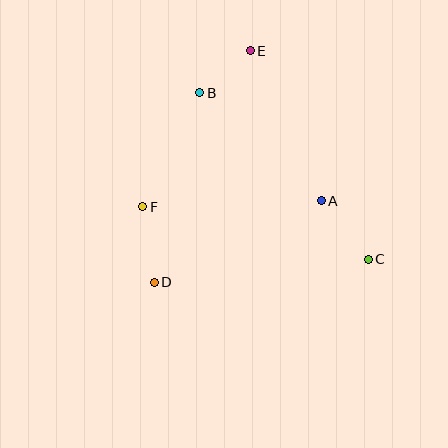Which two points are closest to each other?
Points B and E are closest to each other.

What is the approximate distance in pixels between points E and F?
The distance between E and F is approximately 189 pixels.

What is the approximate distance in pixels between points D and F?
The distance between D and F is approximately 76 pixels.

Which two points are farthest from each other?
Points D and E are farthest from each other.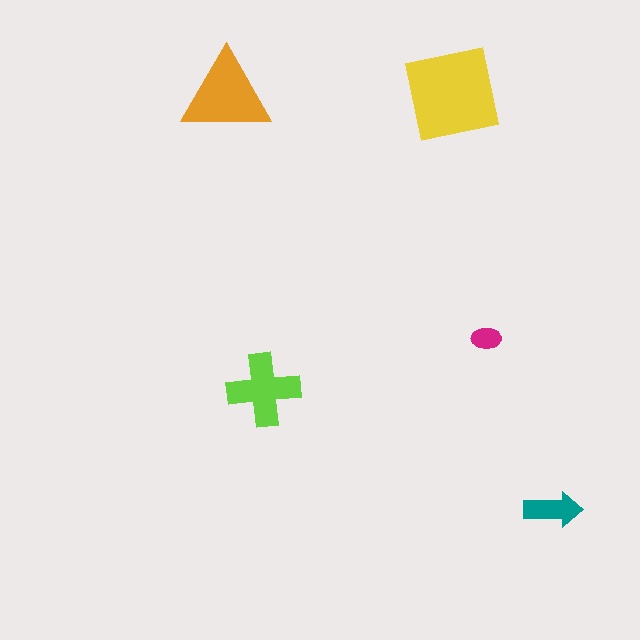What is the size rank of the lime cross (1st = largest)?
3rd.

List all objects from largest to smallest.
The yellow square, the orange triangle, the lime cross, the teal arrow, the magenta ellipse.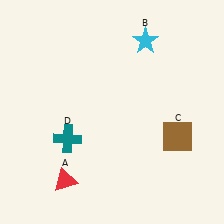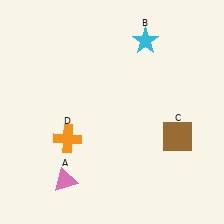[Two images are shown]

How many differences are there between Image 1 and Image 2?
There are 2 differences between the two images.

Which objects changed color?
A changed from red to pink. D changed from teal to orange.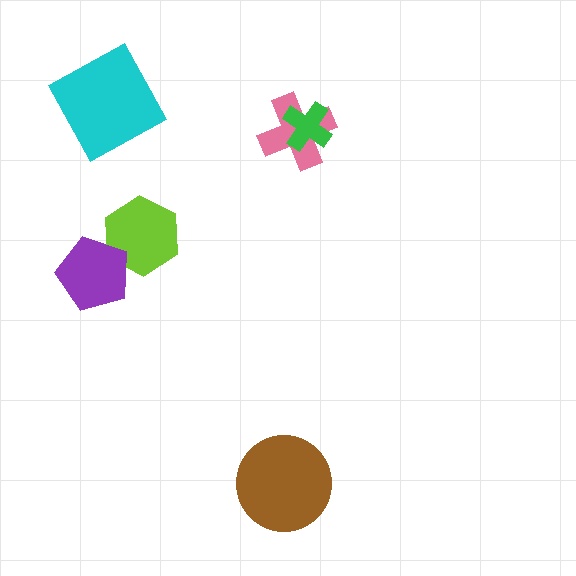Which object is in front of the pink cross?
The green cross is in front of the pink cross.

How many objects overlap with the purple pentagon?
1 object overlaps with the purple pentagon.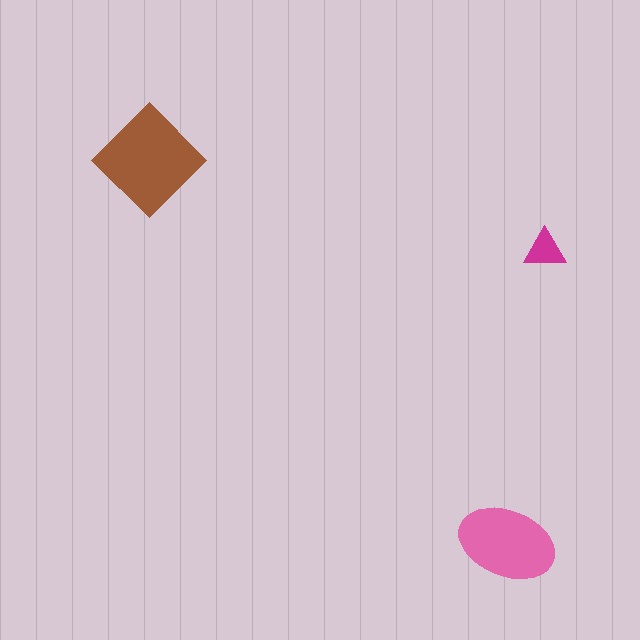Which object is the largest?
The brown diamond.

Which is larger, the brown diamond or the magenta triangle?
The brown diamond.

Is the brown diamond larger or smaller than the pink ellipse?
Larger.